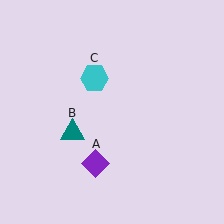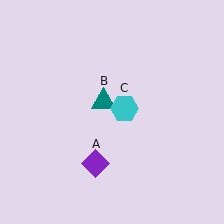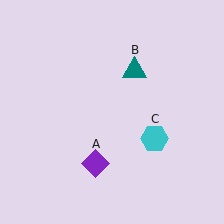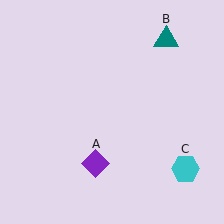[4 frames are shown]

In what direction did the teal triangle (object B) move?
The teal triangle (object B) moved up and to the right.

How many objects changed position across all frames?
2 objects changed position: teal triangle (object B), cyan hexagon (object C).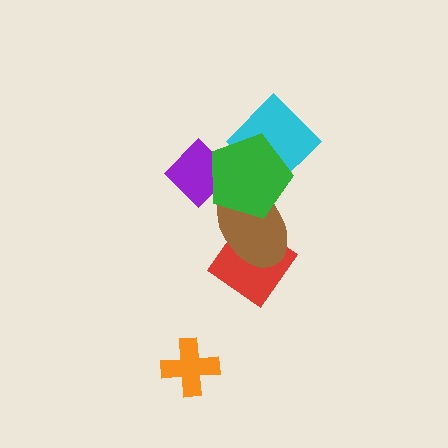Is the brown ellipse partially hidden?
Yes, it is partially covered by another shape.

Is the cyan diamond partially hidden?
Yes, it is partially covered by another shape.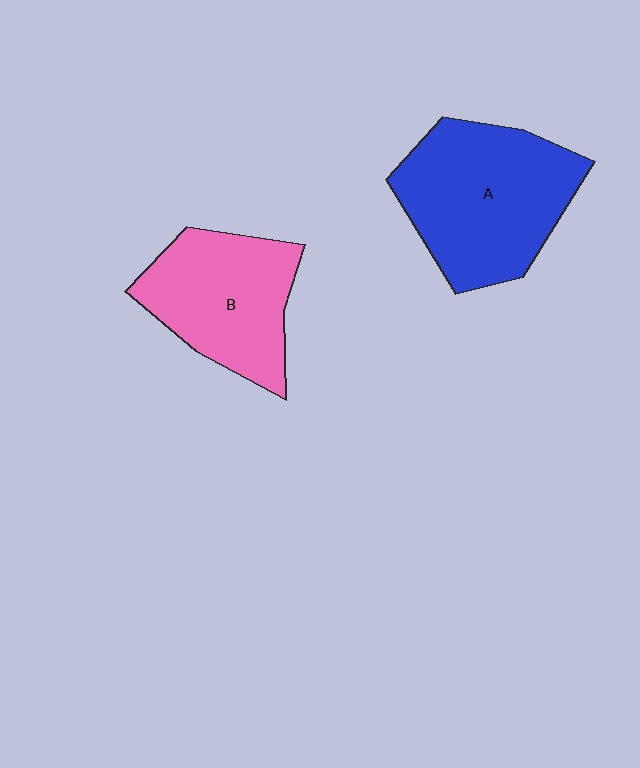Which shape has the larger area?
Shape A (blue).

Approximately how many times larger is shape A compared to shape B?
Approximately 1.3 times.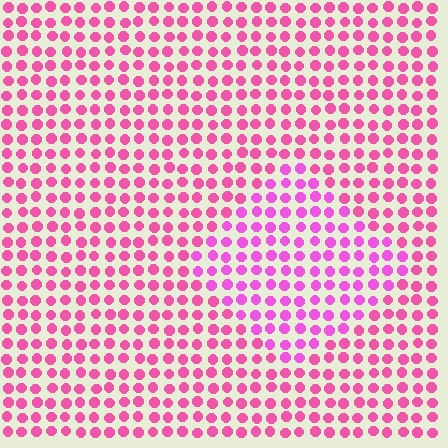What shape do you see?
I see a diamond.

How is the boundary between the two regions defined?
The boundary is defined purely by a slight shift in hue (about 22 degrees). Spacing, size, and orientation are identical on both sides.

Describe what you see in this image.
The image is filled with small pink elements in a uniform arrangement. A diamond-shaped region is visible where the elements are tinted to a slightly different hue, forming a subtle color boundary.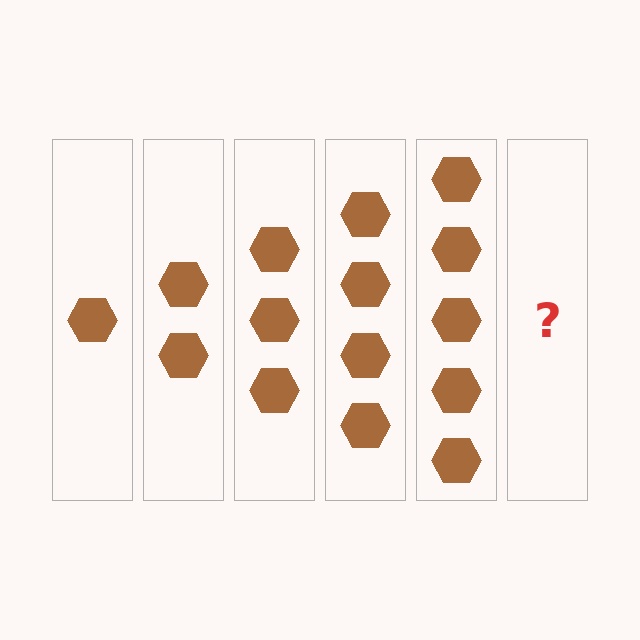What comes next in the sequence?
The next element should be 6 hexagons.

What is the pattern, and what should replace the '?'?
The pattern is that each step adds one more hexagon. The '?' should be 6 hexagons.